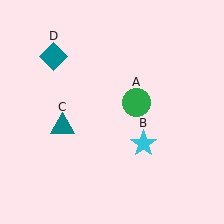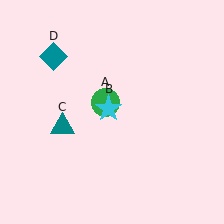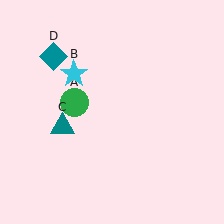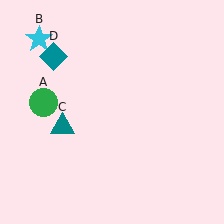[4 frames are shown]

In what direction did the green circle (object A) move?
The green circle (object A) moved left.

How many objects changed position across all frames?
2 objects changed position: green circle (object A), cyan star (object B).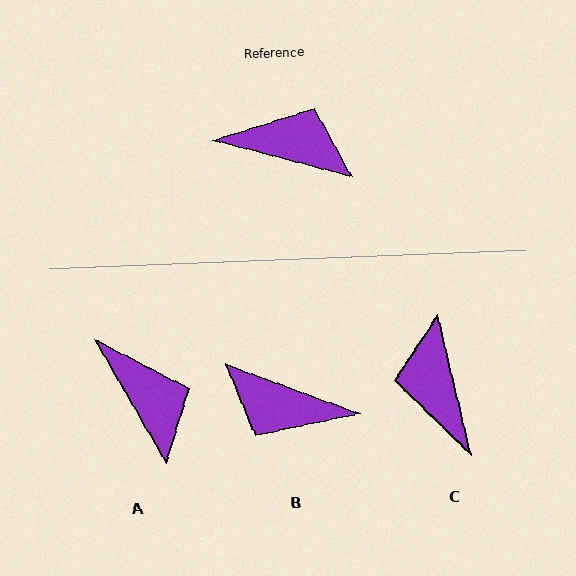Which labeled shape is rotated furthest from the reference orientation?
B, about 174 degrees away.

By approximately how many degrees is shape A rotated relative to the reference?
Approximately 45 degrees clockwise.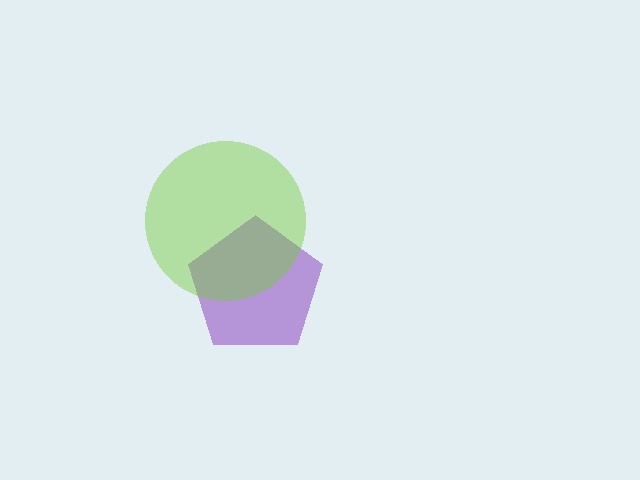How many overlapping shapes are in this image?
There are 2 overlapping shapes in the image.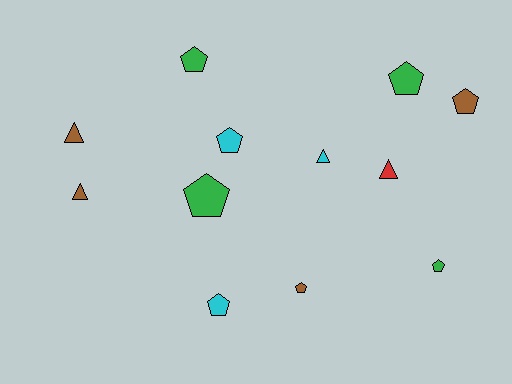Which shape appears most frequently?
Pentagon, with 8 objects.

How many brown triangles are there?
There are 2 brown triangles.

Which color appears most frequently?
Brown, with 4 objects.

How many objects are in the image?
There are 12 objects.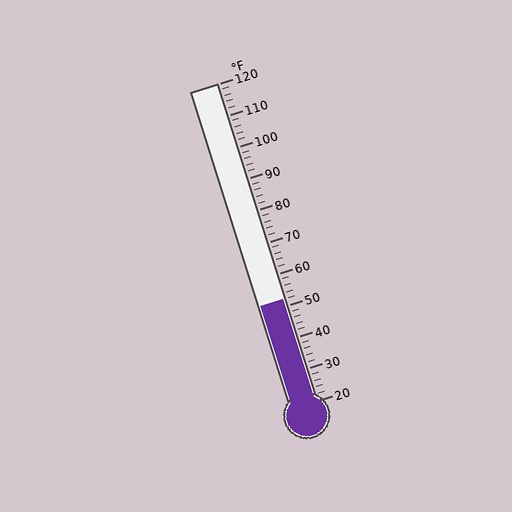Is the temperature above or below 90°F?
The temperature is below 90°F.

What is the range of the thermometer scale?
The thermometer scale ranges from 20°F to 120°F.